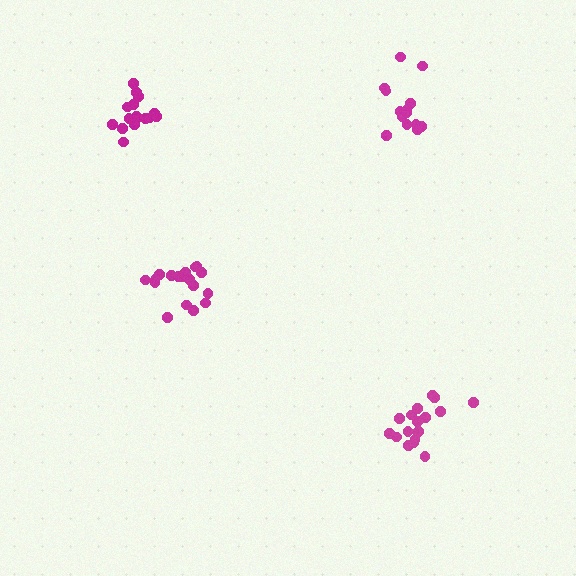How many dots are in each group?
Group 1: 17 dots, Group 2: 18 dots, Group 3: 14 dots, Group 4: 16 dots (65 total).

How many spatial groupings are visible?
There are 4 spatial groupings.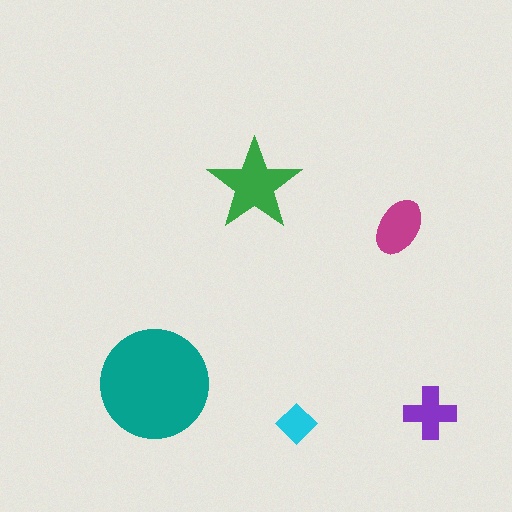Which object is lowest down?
The cyan diamond is bottommost.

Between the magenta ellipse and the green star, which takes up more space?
The green star.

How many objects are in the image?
There are 5 objects in the image.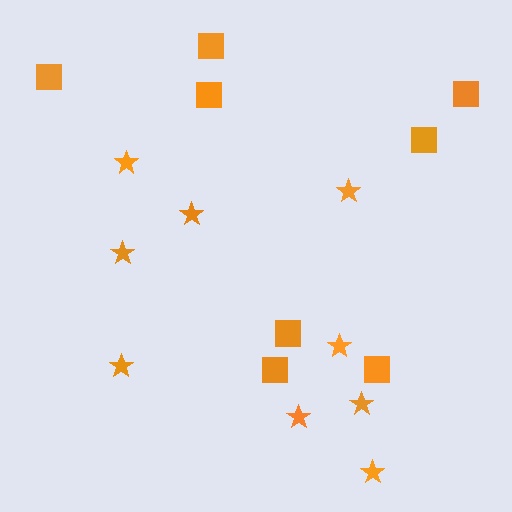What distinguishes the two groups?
There are 2 groups: one group of squares (8) and one group of stars (9).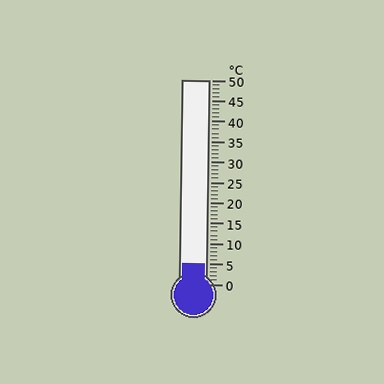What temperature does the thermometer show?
The thermometer shows approximately 5°C.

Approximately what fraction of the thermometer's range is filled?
The thermometer is filled to approximately 10% of its range.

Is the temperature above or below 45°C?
The temperature is below 45°C.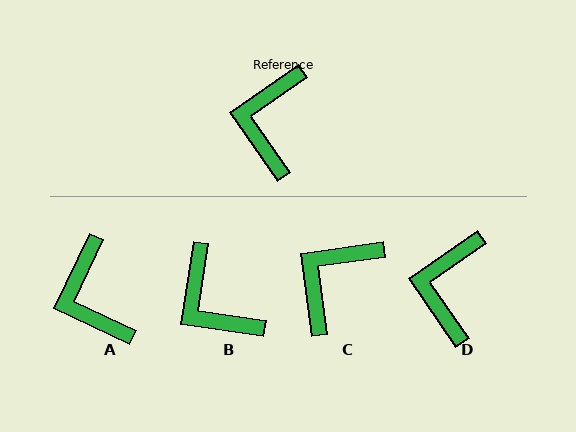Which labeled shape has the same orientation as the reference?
D.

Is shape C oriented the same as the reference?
No, it is off by about 27 degrees.